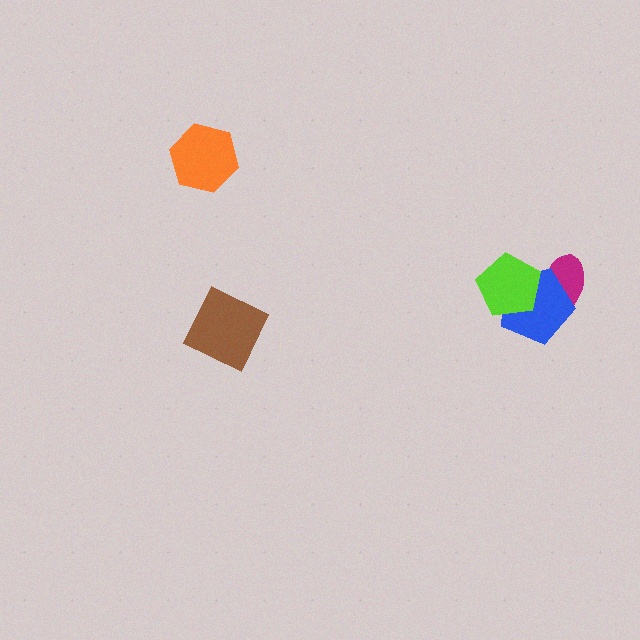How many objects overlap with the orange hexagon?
0 objects overlap with the orange hexagon.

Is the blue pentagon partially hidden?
Yes, it is partially covered by another shape.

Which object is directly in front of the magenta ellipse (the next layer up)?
The blue pentagon is directly in front of the magenta ellipse.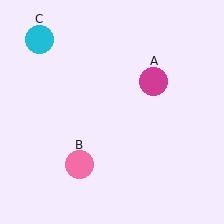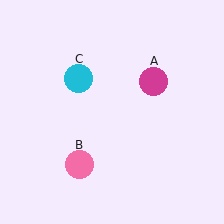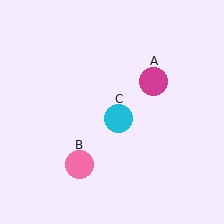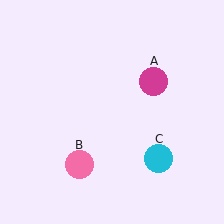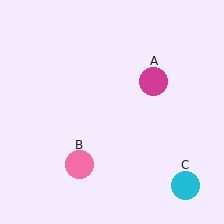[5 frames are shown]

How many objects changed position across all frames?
1 object changed position: cyan circle (object C).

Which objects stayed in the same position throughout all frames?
Magenta circle (object A) and pink circle (object B) remained stationary.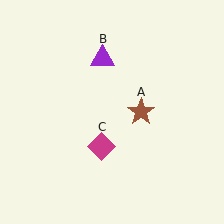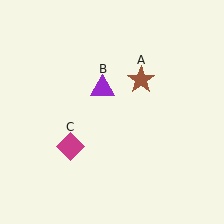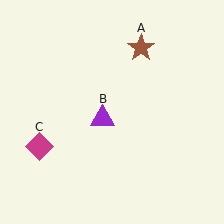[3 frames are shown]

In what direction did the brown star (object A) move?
The brown star (object A) moved up.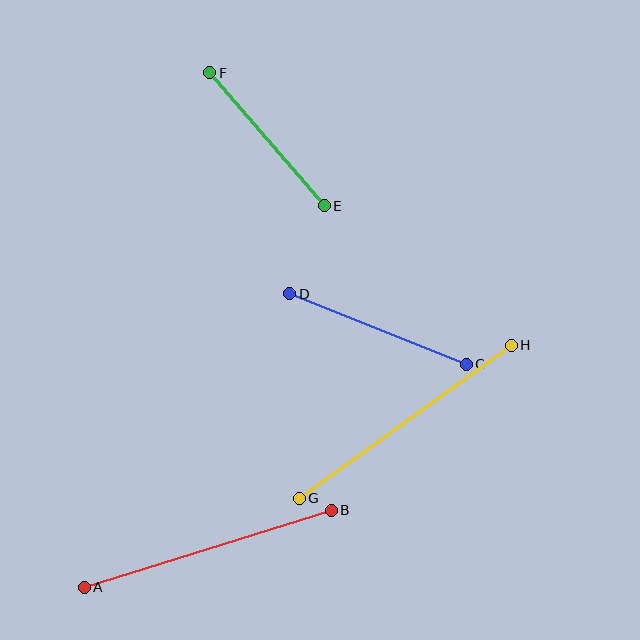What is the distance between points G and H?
The distance is approximately 261 pixels.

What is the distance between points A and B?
The distance is approximately 259 pixels.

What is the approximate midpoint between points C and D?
The midpoint is at approximately (378, 329) pixels.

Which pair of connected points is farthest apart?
Points G and H are farthest apart.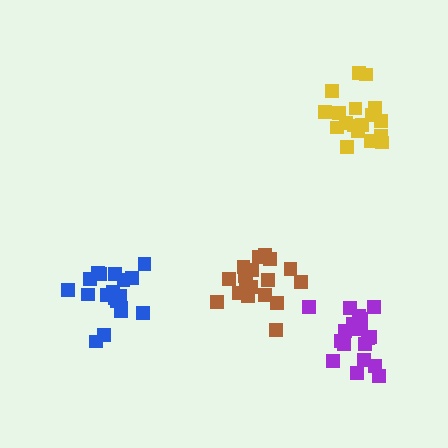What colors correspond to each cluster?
The clusters are colored: blue, yellow, brown, purple.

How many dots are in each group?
Group 1: 19 dots, Group 2: 18 dots, Group 3: 18 dots, Group 4: 19 dots (74 total).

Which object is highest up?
The yellow cluster is topmost.